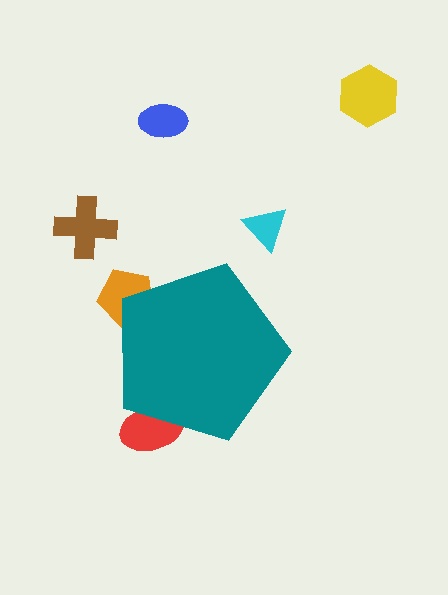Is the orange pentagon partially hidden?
Yes, the orange pentagon is partially hidden behind the teal pentagon.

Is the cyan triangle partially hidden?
No, the cyan triangle is fully visible.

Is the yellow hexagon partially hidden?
No, the yellow hexagon is fully visible.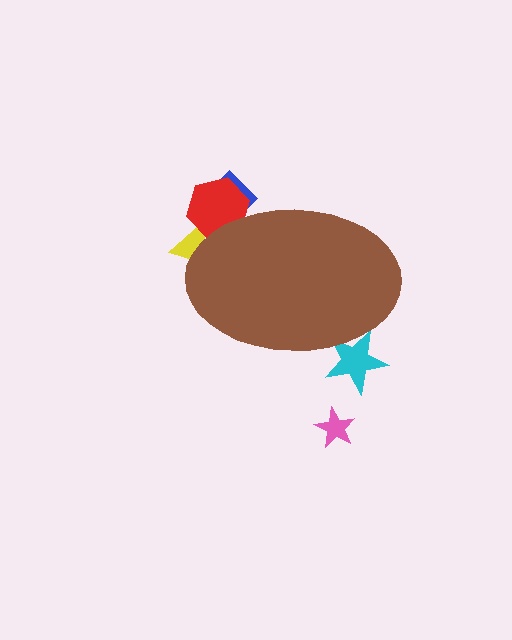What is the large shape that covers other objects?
A brown ellipse.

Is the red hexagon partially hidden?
Yes, the red hexagon is partially hidden behind the brown ellipse.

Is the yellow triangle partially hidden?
Yes, the yellow triangle is partially hidden behind the brown ellipse.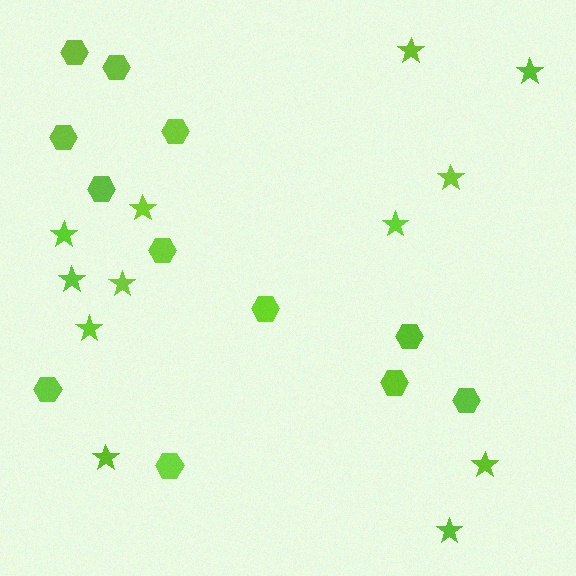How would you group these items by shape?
There are 2 groups: one group of hexagons (12) and one group of stars (12).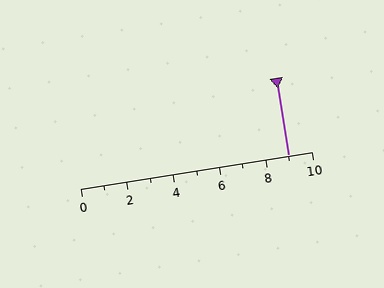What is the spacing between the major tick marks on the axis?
The major ticks are spaced 2 apart.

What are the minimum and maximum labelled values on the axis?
The axis runs from 0 to 10.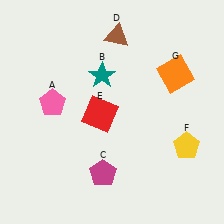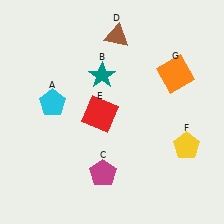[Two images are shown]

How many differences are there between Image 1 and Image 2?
There is 1 difference between the two images.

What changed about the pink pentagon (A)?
In Image 1, A is pink. In Image 2, it changed to cyan.